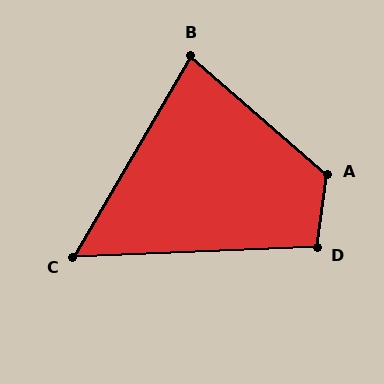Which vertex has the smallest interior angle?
C, at approximately 57 degrees.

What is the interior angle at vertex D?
Approximately 101 degrees (obtuse).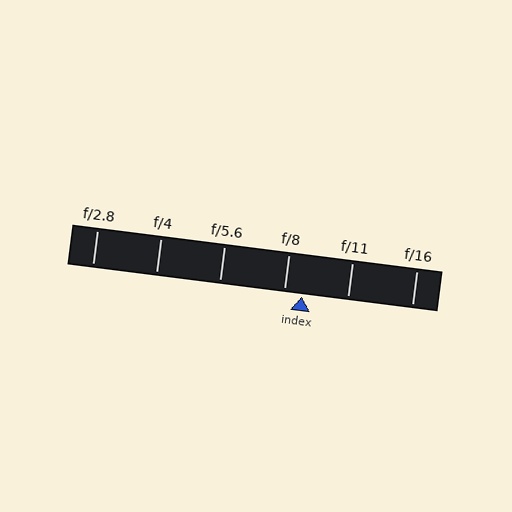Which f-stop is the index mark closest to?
The index mark is closest to f/8.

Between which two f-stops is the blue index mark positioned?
The index mark is between f/8 and f/11.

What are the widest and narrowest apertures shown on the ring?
The widest aperture shown is f/2.8 and the narrowest is f/16.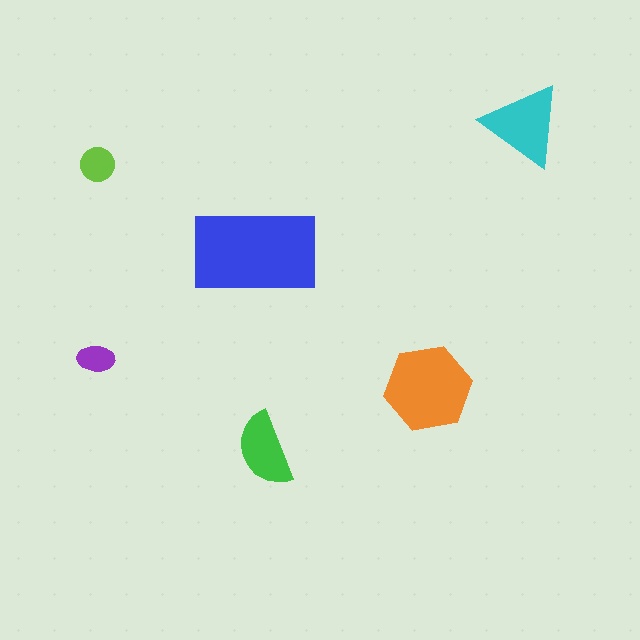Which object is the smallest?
The purple ellipse.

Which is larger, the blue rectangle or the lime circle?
The blue rectangle.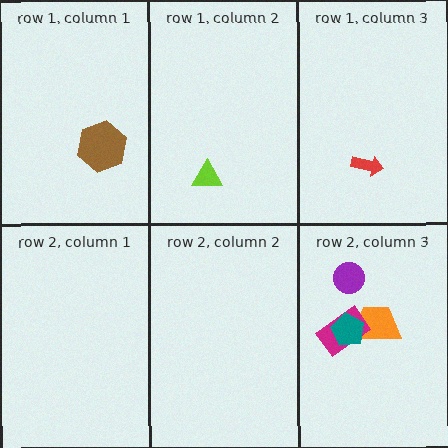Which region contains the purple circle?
The row 2, column 3 region.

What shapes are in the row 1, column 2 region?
The lime triangle.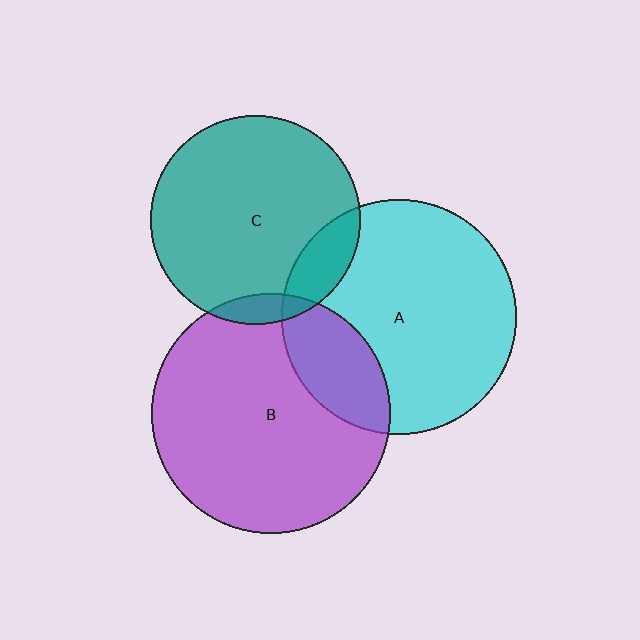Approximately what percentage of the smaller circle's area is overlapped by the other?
Approximately 15%.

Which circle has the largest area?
Circle B (purple).